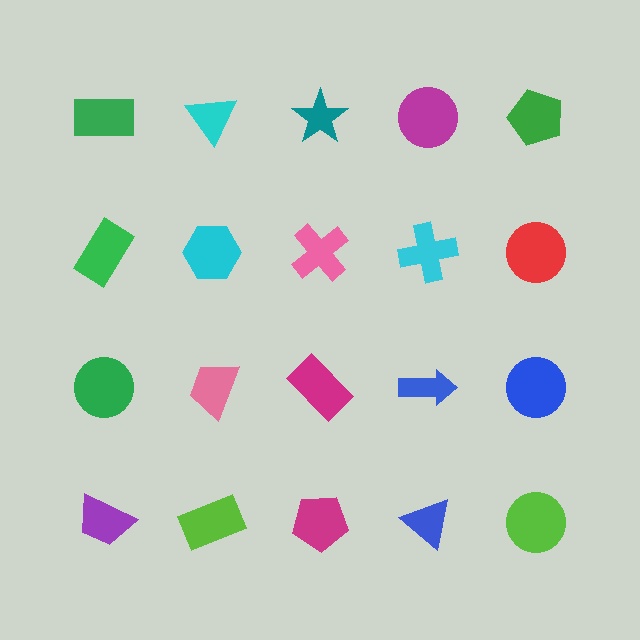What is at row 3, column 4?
A blue arrow.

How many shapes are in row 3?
5 shapes.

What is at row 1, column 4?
A magenta circle.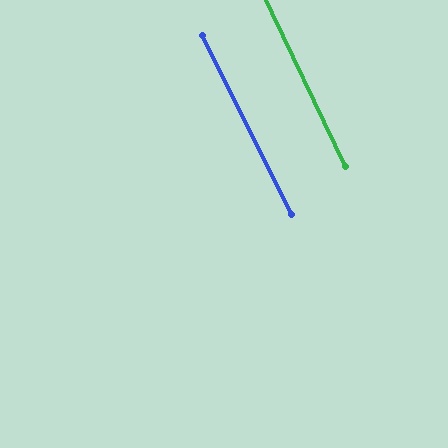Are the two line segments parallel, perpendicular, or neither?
Parallel — their directions differ by only 1.0°.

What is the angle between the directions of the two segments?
Approximately 1 degree.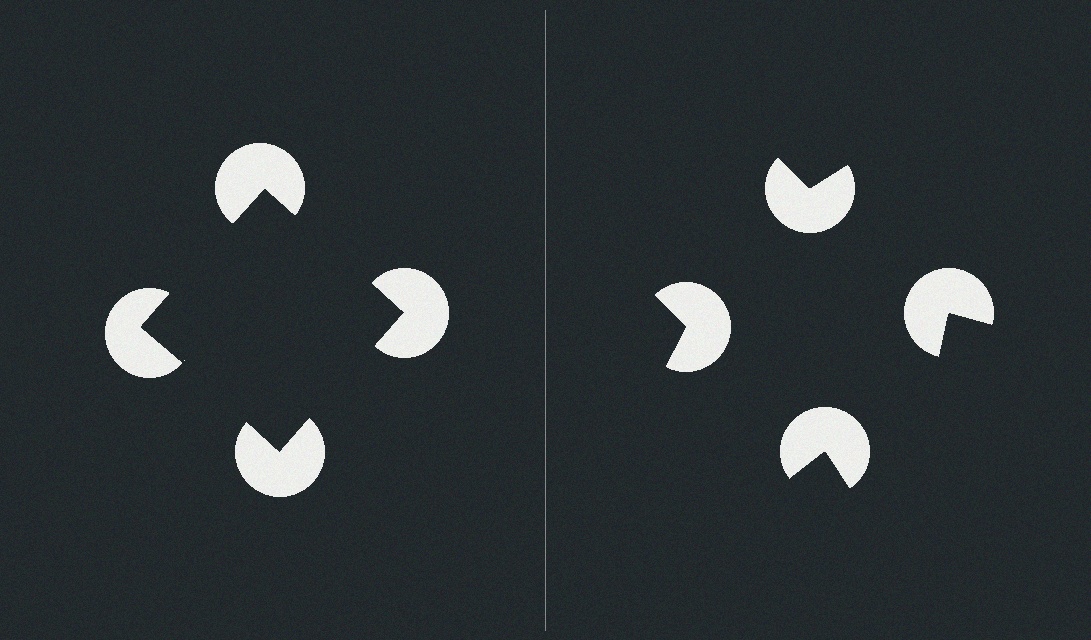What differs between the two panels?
The pac-man discs are positioned identically on both sides; only the wedge orientations differ. On the left they align to a square; on the right they are misaligned.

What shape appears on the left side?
An illusory square.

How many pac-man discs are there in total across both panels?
8 — 4 on each side.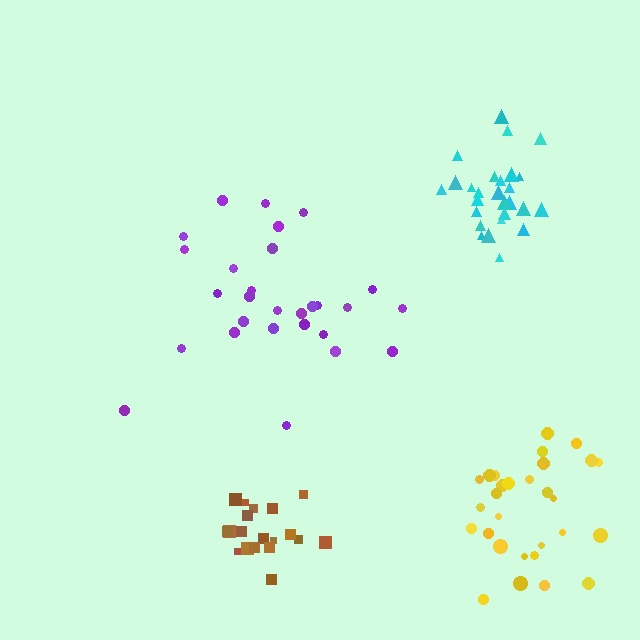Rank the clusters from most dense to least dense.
brown, cyan, yellow, purple.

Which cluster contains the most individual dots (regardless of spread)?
Yellow (29).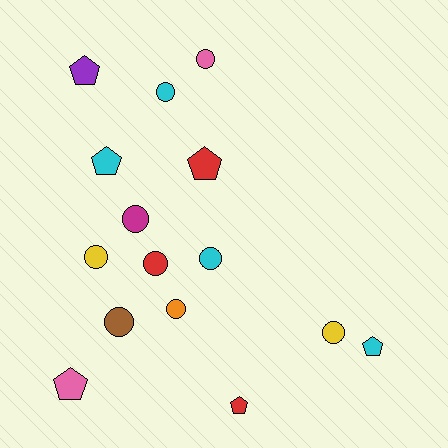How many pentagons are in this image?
There are 6 pentagons.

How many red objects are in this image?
There are 3 red objects.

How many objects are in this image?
There are 15 objects.